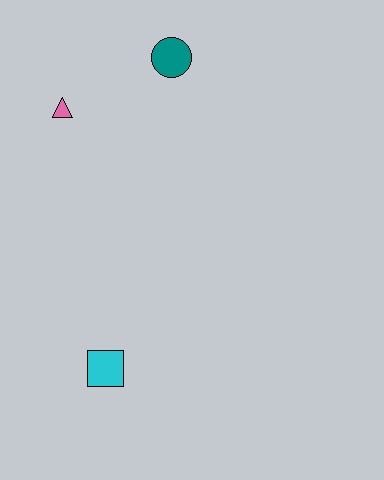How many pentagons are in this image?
There are no pentagons.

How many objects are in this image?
There are 3 objects.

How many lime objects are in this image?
There are no lime objects.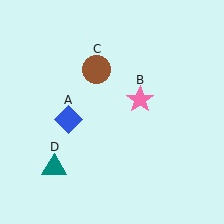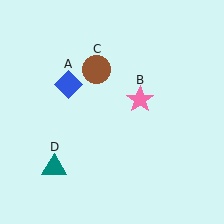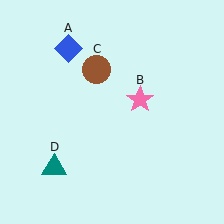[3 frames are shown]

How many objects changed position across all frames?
1 object changed position: blue diamond (object A).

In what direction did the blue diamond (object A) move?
The blue diamond (object A) moved up.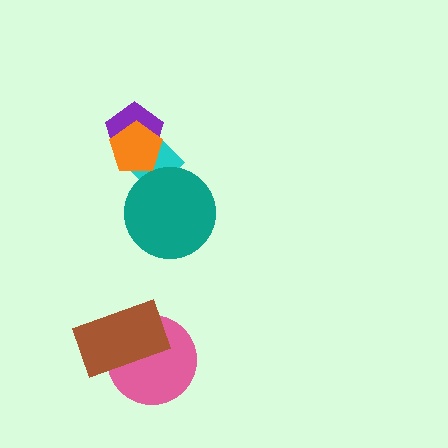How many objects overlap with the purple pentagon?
2 objects overlap with the purple pentagon.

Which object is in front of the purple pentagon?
The orange pentagon is in front of the purple pentagon.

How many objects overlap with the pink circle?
1 object overlaps with the pink circle.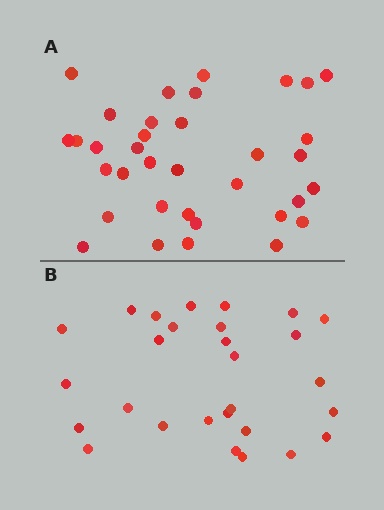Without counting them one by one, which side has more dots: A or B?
Region A (the top region) has more dots.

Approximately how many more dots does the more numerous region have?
Region A has roughly 8 or so more dots than region B.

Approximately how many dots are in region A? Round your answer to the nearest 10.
About 40 dots. (The exact count is 35, which rounds to 40.)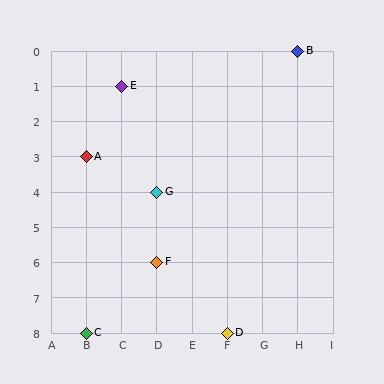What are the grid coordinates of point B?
Point B is at grid coordinates (H, 0).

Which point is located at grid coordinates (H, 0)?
Point B is at (H, 0).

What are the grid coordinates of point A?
Point A is at grid coordinates (B, 3).